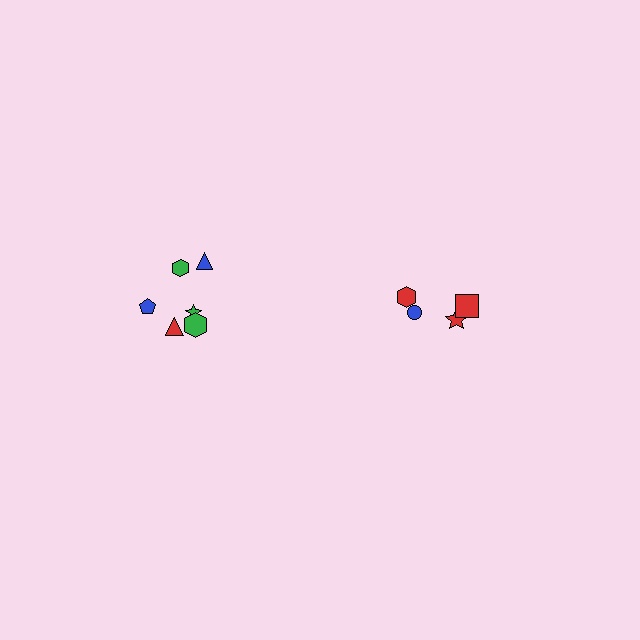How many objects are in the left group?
There are 6 objects.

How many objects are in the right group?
There are 4 objects.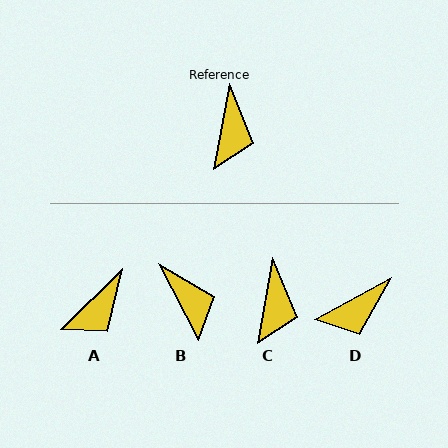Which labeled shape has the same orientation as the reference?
C.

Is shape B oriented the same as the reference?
No, it is off by about 37 degrees.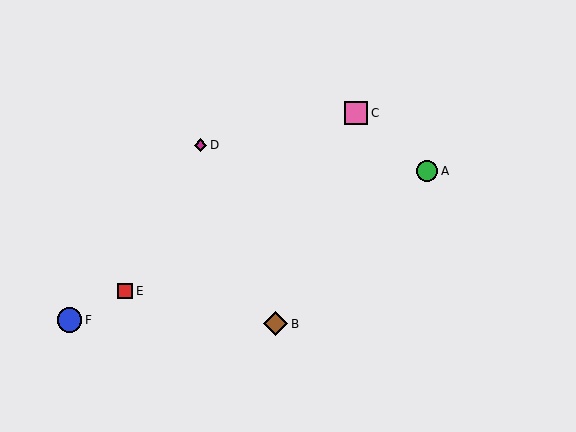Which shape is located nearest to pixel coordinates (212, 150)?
The magenta diamond (labeled D) at (200, 145) is nearest to that location.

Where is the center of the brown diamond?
The center of the brown diamond is at (276, 324).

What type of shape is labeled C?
Shape C is a pink square.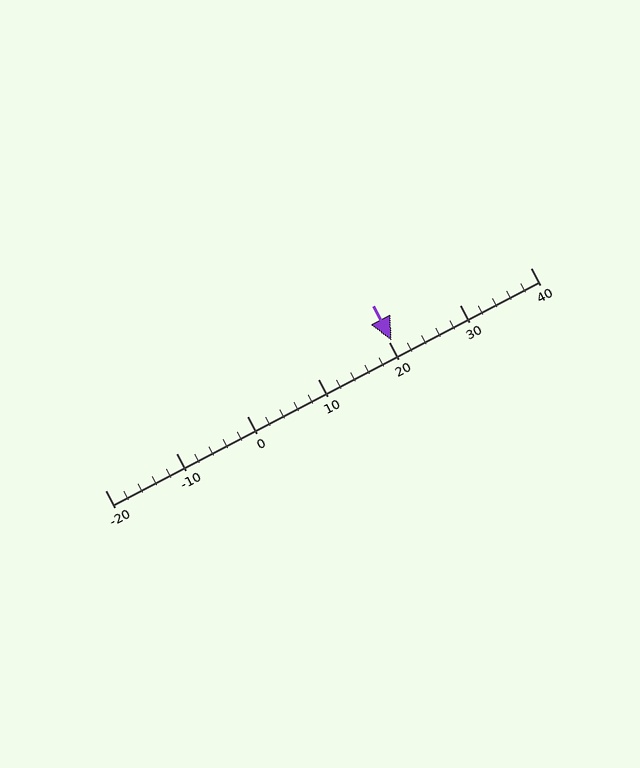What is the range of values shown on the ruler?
The ruler shows values from -20 to 40.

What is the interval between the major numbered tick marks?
The major tick marks are spaced 10 units apart.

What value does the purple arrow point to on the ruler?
The purple arrow points to approximately 20.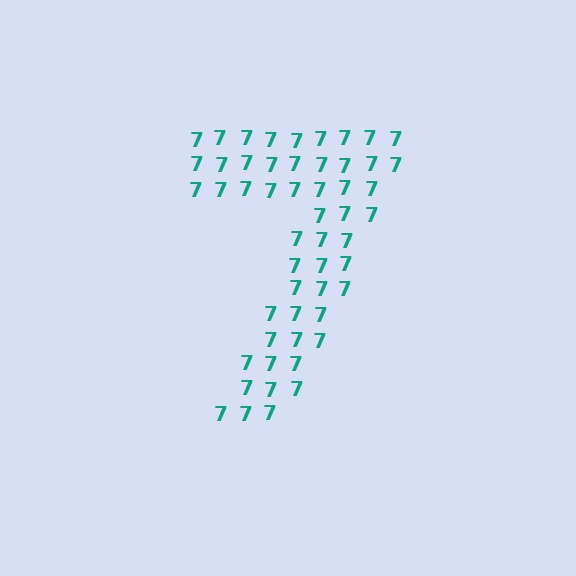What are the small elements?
The small elements are digit 7's.